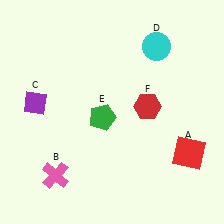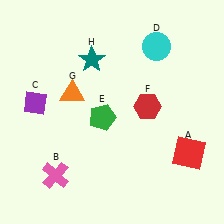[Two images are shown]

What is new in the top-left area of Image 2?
An orange triangle (G) was added in the top-left area of Image 2.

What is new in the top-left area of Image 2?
A teal star (H) was added in the top-left area of Image 2.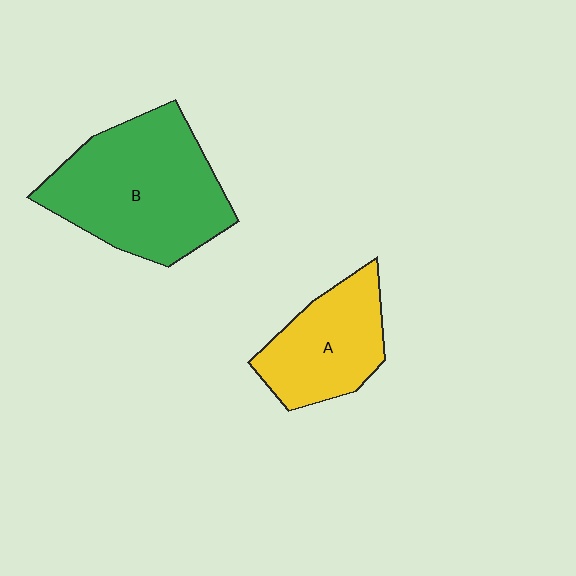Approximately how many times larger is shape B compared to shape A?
Approximately 1.7 times.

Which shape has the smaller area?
Shape A (yellow).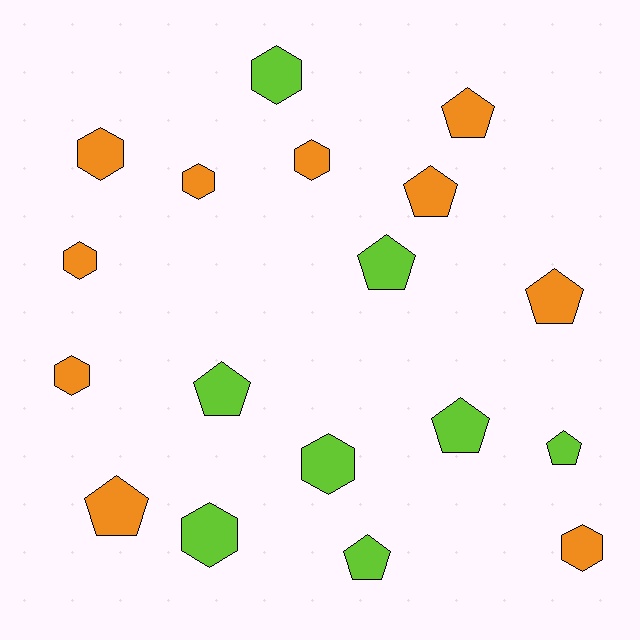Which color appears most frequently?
Orange, with 10 objects.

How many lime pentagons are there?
There are 5 lime pentagons.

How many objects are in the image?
There are 18 objects.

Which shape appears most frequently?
Hexagon, with 9 objects.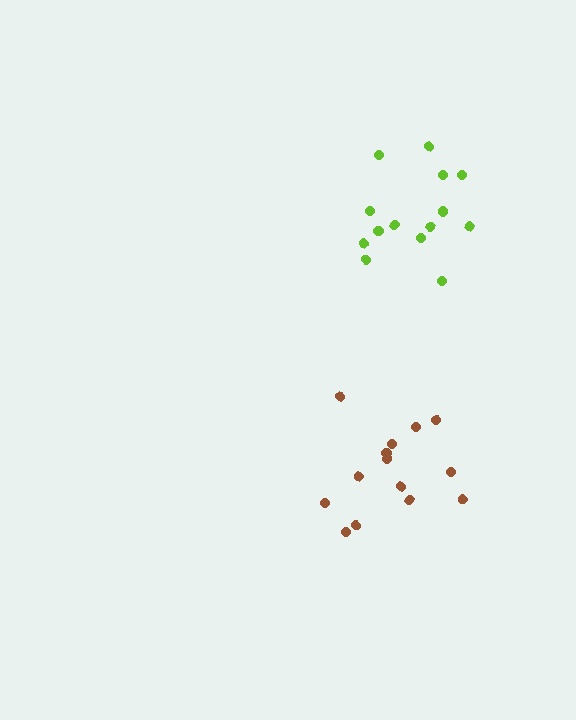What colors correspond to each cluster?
The clusters are colored: lime, brown.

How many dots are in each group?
Group 1: 14 dots, Group 2: 14 dots (28 total).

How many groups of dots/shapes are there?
There are 2 groups.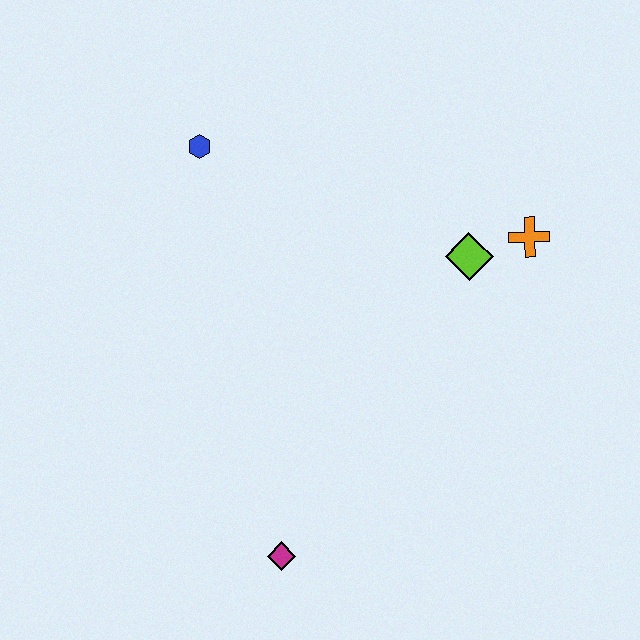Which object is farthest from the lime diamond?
The magenta diamond is farthest from the lime diamond.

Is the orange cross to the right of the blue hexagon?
Yes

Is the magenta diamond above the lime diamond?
No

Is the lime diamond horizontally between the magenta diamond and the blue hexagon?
No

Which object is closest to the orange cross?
The lime diamond is closest to the orange cross.